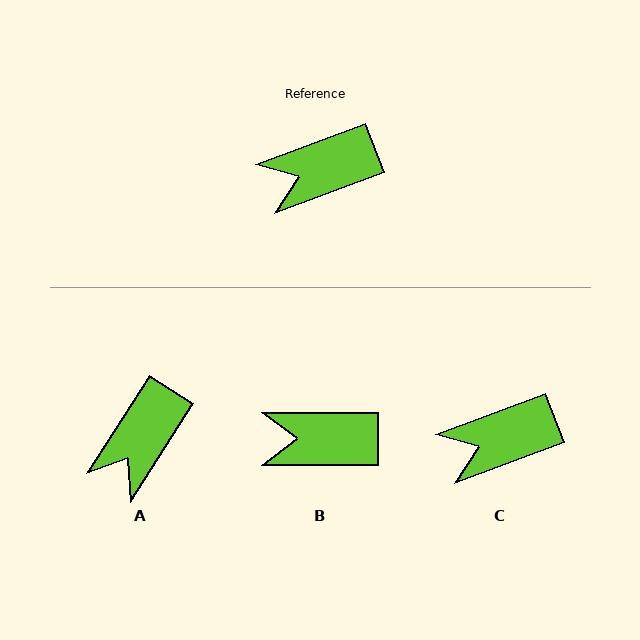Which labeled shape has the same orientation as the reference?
C.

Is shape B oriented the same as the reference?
No, it is off by about 21 degrees.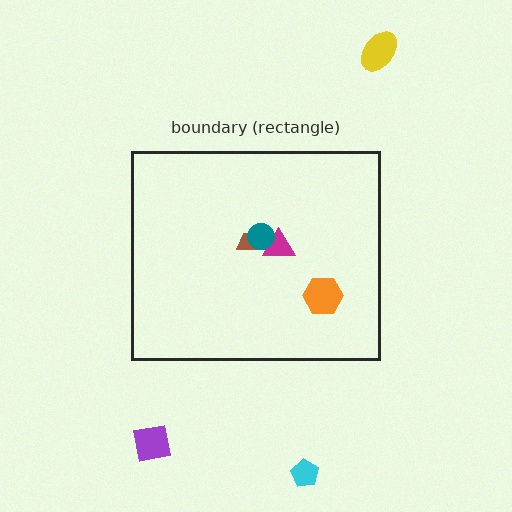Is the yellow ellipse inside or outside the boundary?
Outside.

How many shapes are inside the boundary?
4 inside, 3 outside.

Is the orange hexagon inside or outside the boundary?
Inside.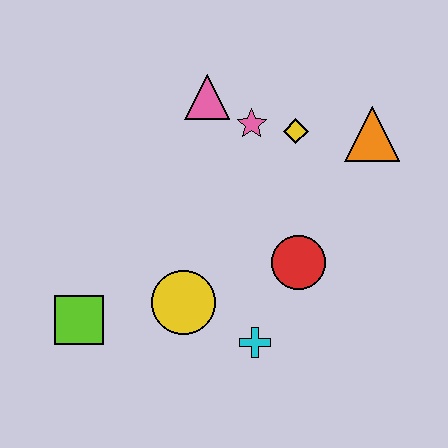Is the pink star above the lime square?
Yes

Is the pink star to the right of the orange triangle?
No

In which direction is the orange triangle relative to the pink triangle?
The orange triangle is to the right of the pink triangle.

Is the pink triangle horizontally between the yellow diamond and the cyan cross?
No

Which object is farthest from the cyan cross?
The pink triangle is farthest from the cyan cross.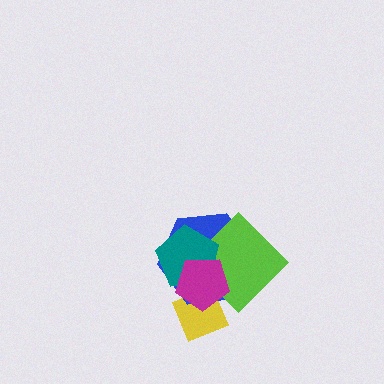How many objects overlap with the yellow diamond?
4 objects overlap with the yellow diamond.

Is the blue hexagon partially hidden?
Yes, it is partially covered by another shape.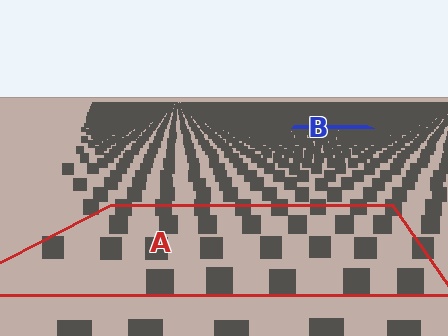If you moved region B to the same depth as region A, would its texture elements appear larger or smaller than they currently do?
They would appear larger. At a closer depth, the same texture elements are projected at a bigger on-screen size.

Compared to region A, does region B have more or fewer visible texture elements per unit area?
Region B has more texture elements per unit area — they are packed more densely because it is farther away.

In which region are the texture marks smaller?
The texture marks are smaller in region B, because it is farther away.